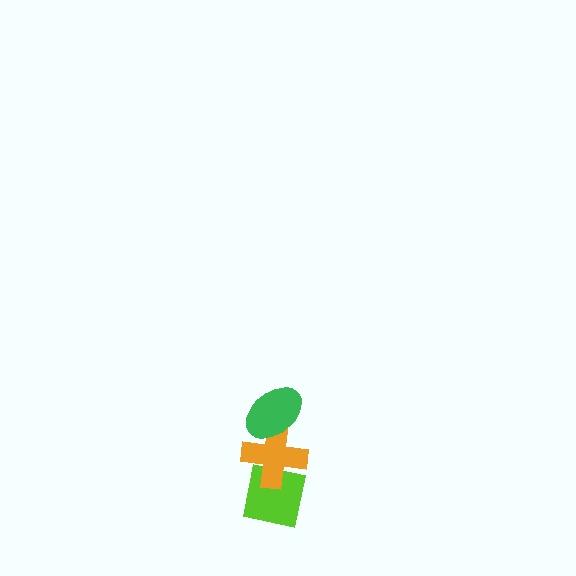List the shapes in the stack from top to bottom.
From top to bottom: the green ellipse, the orange cross, the lime square.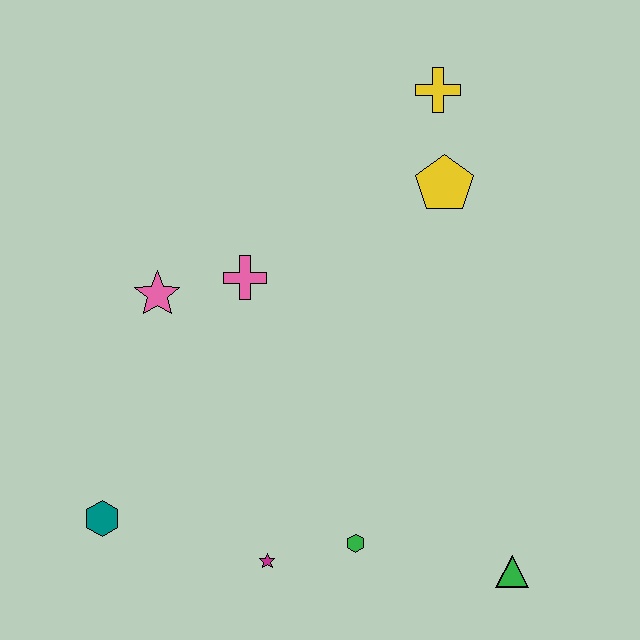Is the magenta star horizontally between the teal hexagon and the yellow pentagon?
Yes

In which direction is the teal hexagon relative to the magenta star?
The teal hexagon is to the left of the magenta star.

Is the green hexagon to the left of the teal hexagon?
No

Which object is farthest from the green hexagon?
The yellow cross is farthest from the green hexagon.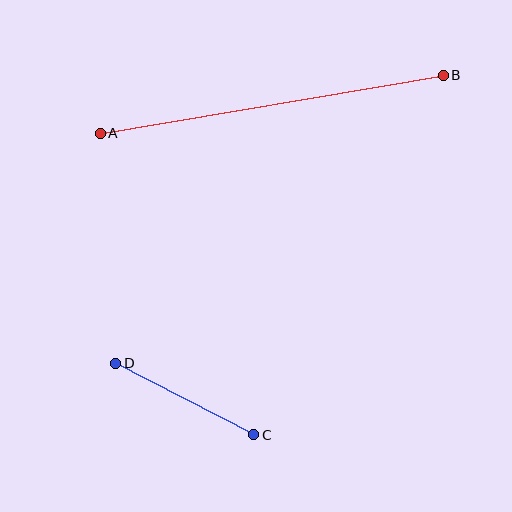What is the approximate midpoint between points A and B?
The midpoint is at approximately (272, 104) pixels.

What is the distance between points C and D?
The distance is approximately 156 pixels.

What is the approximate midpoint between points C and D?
The midpoint is at approximately (185, 399) pixels.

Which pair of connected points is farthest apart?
Points A and B are farthest apart.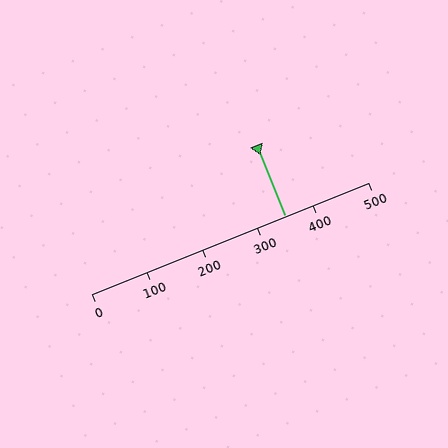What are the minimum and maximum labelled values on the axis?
The axis runs from 0 to 500.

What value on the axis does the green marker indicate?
The marker indicates approximately 350.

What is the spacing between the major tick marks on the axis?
The major ticks are spaced 100 apart.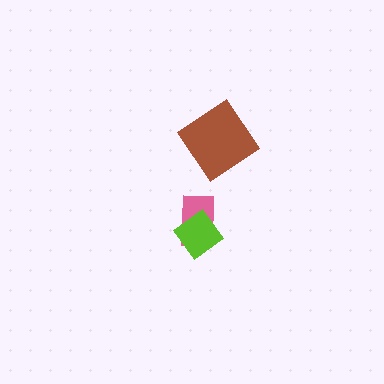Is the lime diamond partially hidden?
No, no other shape covers it.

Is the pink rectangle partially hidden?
Yes, it is partially covered by another shape.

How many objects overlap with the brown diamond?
0 objects overlap with the brown diamond.